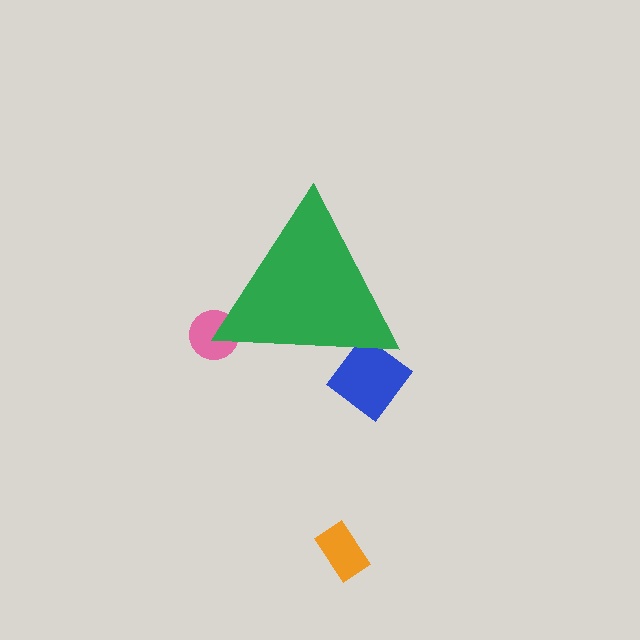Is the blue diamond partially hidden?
Yes, the blue diamond is partially hidden behind the green triangle.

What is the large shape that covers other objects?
A green triangle.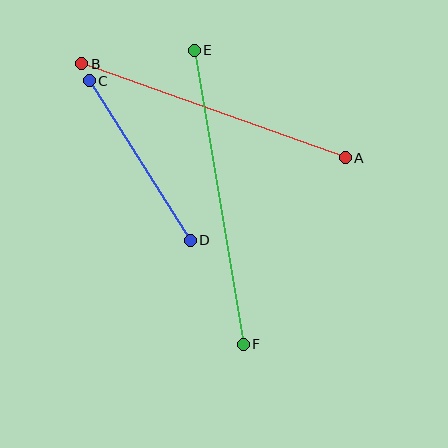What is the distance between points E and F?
The distance is approximately 298 pixels.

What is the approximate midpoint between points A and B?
The midpoint is at approximately (214, 111) pixels.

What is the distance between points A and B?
The distance is approximately 279 pixels.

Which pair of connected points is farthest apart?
Points E and F are farthest apart.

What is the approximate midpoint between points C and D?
The midpoint is at approximately (140, 160) pixels.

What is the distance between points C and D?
The distance is approximately 189 pixels.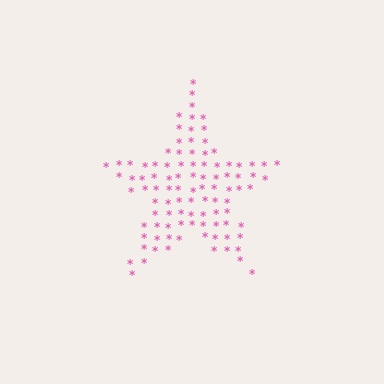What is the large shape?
The large shape is a star.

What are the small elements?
The small elements are asterisks.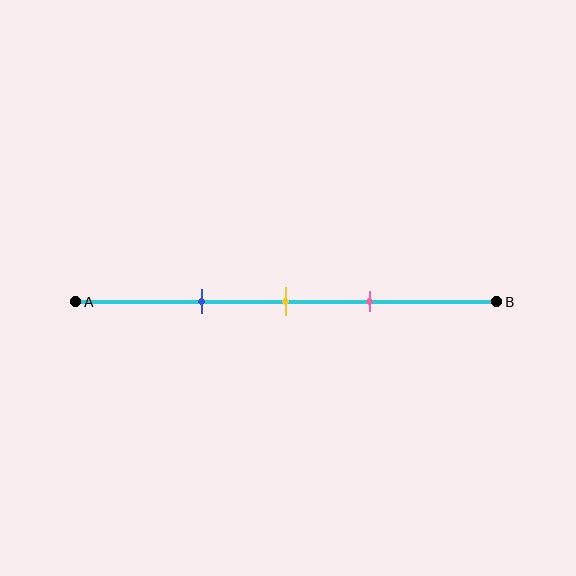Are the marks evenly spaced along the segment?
Yes, the marks are approximately evenly spaced.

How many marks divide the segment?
There are 3 marks dividing the segment.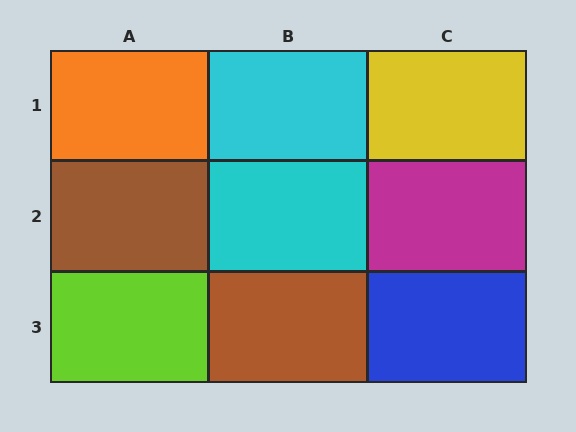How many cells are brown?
2 cells are brown.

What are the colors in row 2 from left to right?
Brown, cyan, magenta.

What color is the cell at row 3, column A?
Lime.